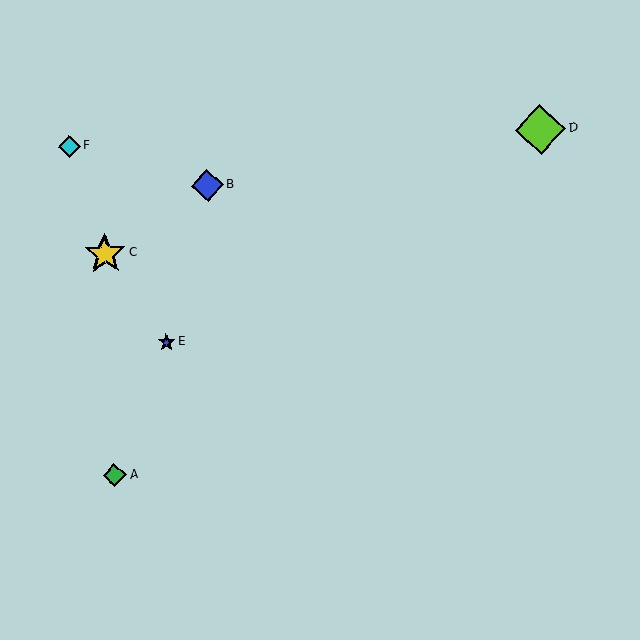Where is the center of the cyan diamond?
The center of the cyan diamond is at (69, 146).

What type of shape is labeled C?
Shape C is a yellow star.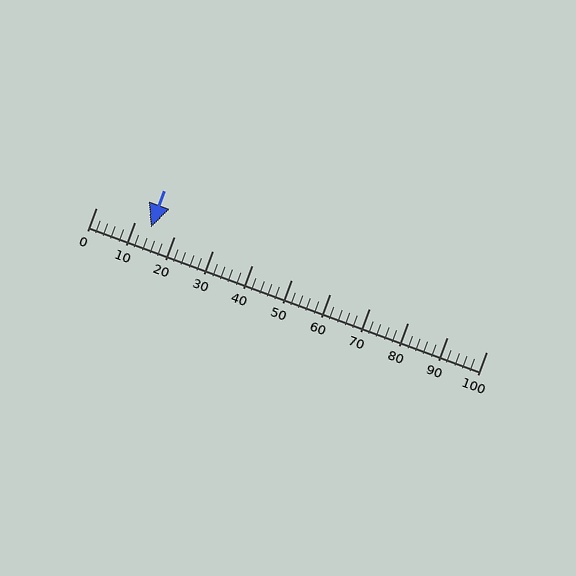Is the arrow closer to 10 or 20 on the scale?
The arrow is closer to 10.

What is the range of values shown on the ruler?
The ruler shows values from 0 to 100.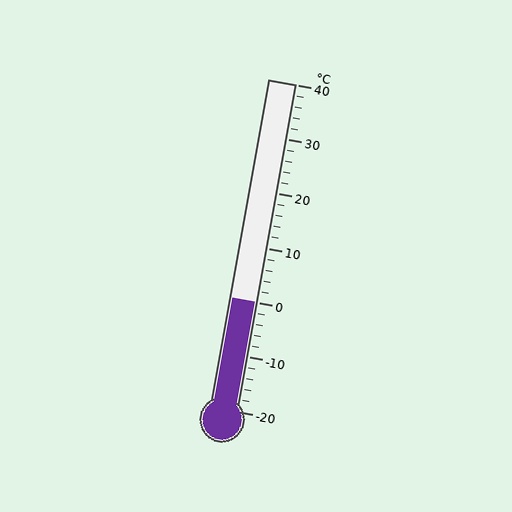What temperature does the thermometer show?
The thermometer shows approximately 0°C.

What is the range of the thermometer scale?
The thermometer scale ranges from -20°C to 40°C.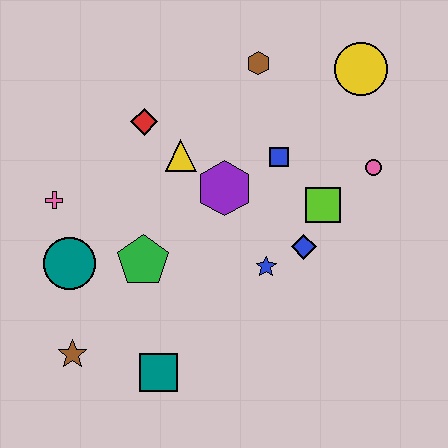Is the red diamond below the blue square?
No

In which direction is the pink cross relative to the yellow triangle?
The pink cross is to the left of the yellow triangle.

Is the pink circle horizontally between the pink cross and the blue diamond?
No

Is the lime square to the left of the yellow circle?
Yes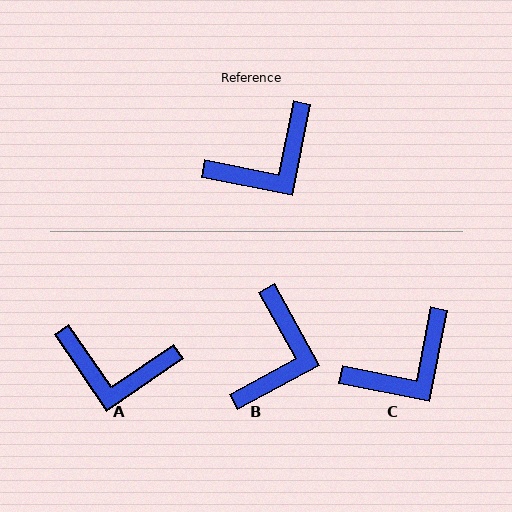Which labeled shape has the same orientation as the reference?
C.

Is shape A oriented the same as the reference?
No, it is off by about 44 degrees.